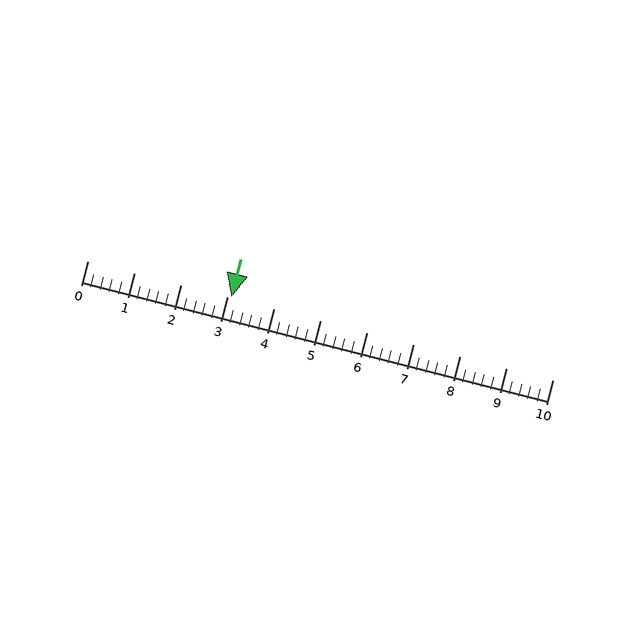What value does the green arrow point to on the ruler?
The green arrow points to approximately 3.1.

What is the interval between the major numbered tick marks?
The major tick marks are spaced 1 units apart.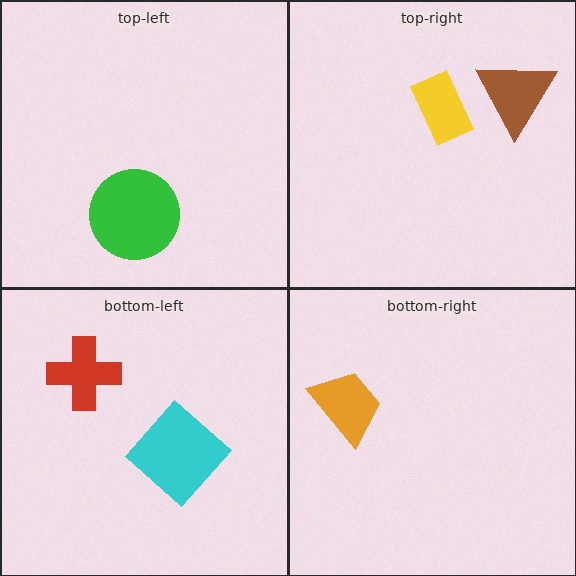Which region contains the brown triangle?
The top-right region.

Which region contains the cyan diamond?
The bottom-left region.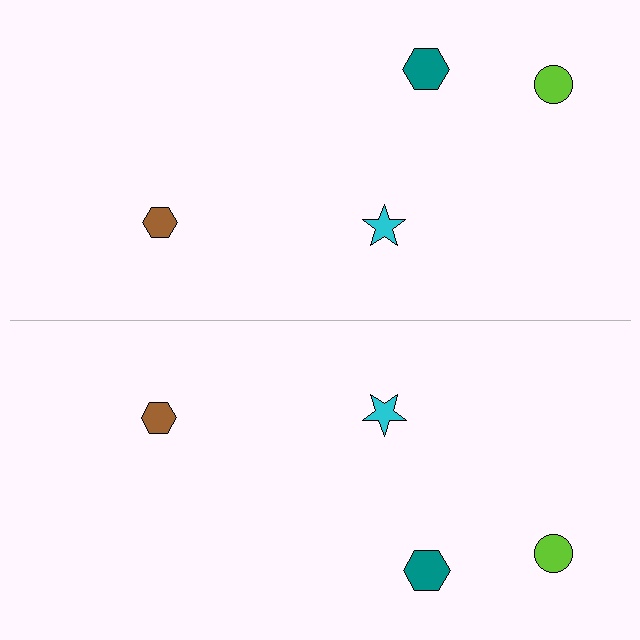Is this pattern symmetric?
Yes, this pattern has bilateral (reflection) symmetry.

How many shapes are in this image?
There are 8 shapes in this image.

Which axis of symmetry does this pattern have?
The pattern has a horizontal axis of symmetry running through the center of the image.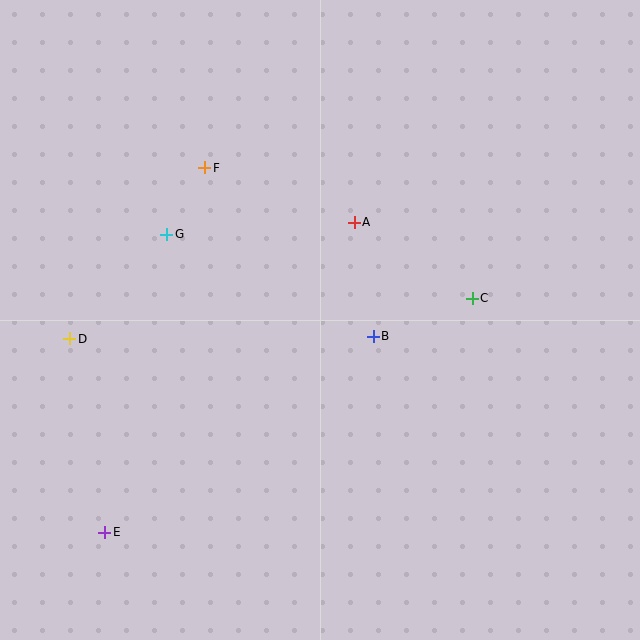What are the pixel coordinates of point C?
Point C is at (472, 298).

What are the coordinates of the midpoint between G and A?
The midpoint between G and A is at (260, 228).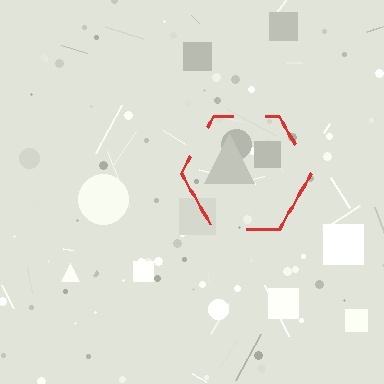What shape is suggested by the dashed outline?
The dashed outline suggests a hexagon.